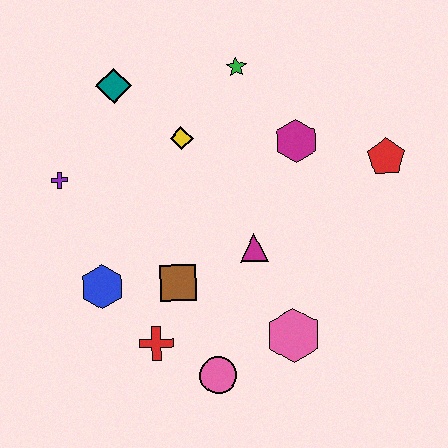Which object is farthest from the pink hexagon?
The teal diamond is farthest from the pink hexagon.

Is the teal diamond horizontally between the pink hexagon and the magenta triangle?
No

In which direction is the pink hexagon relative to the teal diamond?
The pink hexagon is below the teal diamond.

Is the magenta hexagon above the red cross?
Yes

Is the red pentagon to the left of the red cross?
No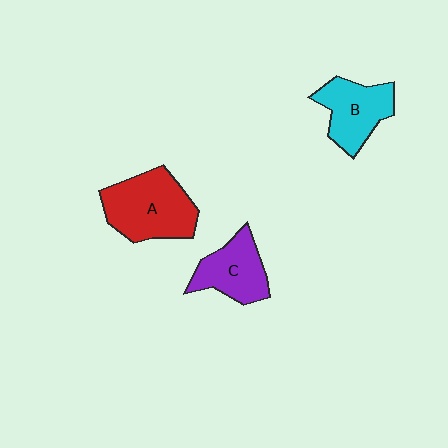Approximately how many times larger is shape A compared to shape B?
Approximately 1.3 times.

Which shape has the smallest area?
Shape C (purple).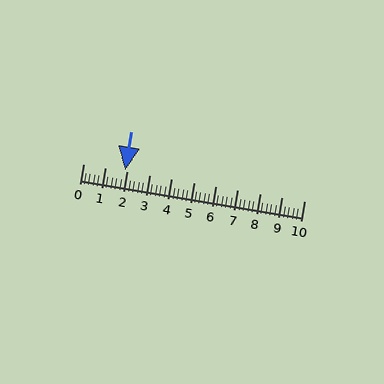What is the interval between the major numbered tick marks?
The major tick marks are spaced 1 units apart.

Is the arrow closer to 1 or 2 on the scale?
The arrow is closer to 2.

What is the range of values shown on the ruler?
The ruler shows values from 0 to 10.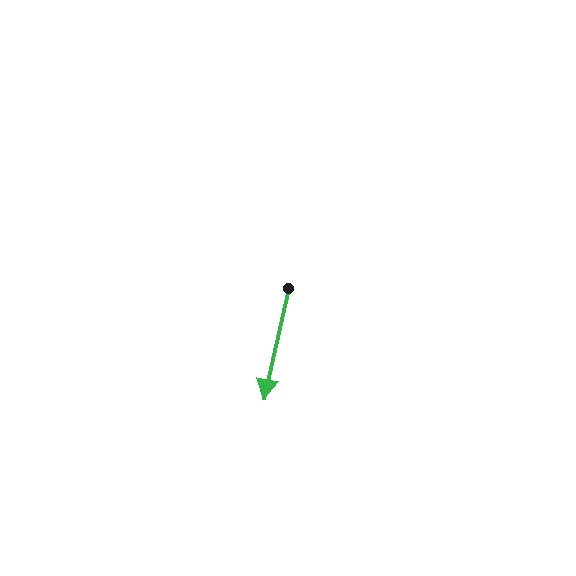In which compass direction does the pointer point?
South.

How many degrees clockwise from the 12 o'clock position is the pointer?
Approximately 192 degrees.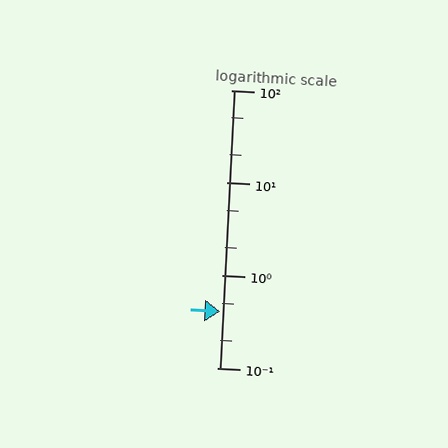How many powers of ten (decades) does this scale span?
The scale spans 3 decades, from 0.1 to 100.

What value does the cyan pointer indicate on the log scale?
The pointer indicates approximately 0.41.